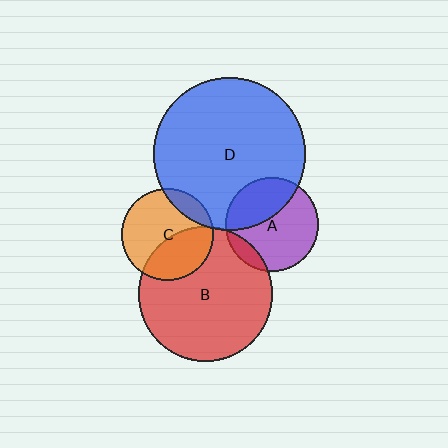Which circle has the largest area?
Circle D (blue).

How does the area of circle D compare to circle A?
Approximately 2.7 times.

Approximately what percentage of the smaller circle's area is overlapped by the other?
Approximately 5%.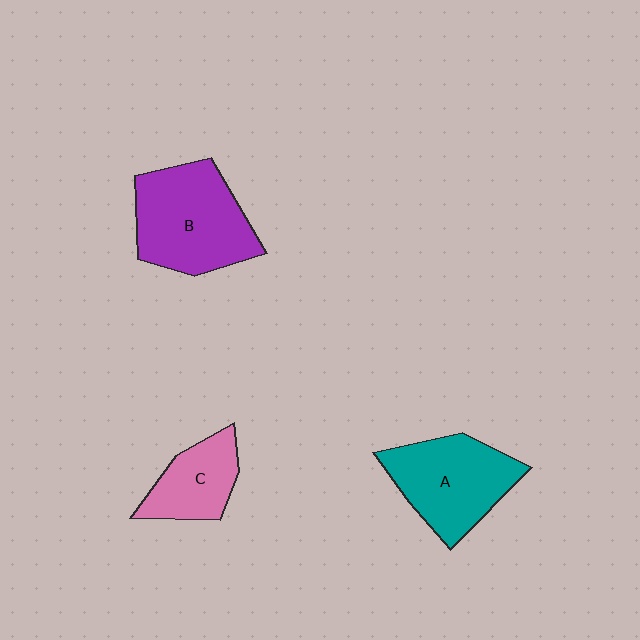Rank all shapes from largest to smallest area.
From largest to smallest: B (purple), A (teal), C (pink).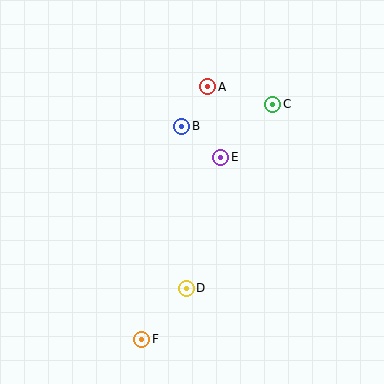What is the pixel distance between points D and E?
The distance between D and E is 136 pixels.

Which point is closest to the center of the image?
Point E at (221, 157) is closest to the center.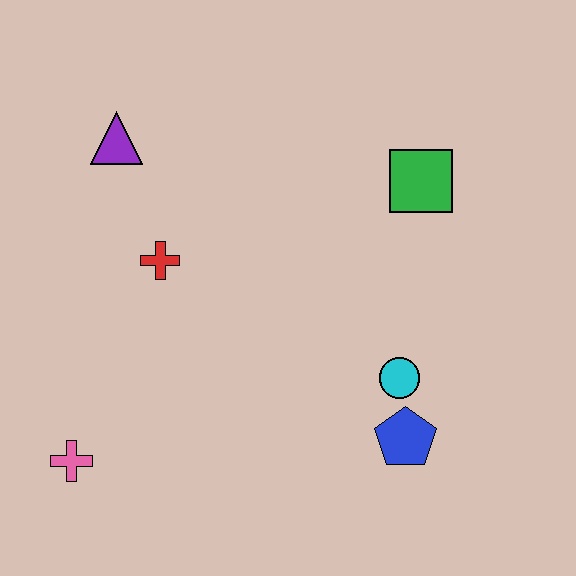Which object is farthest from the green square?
The pink cross is farthest from the green square.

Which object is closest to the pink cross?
The red cross is closest to the pink cross.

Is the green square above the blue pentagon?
Yes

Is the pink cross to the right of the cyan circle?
No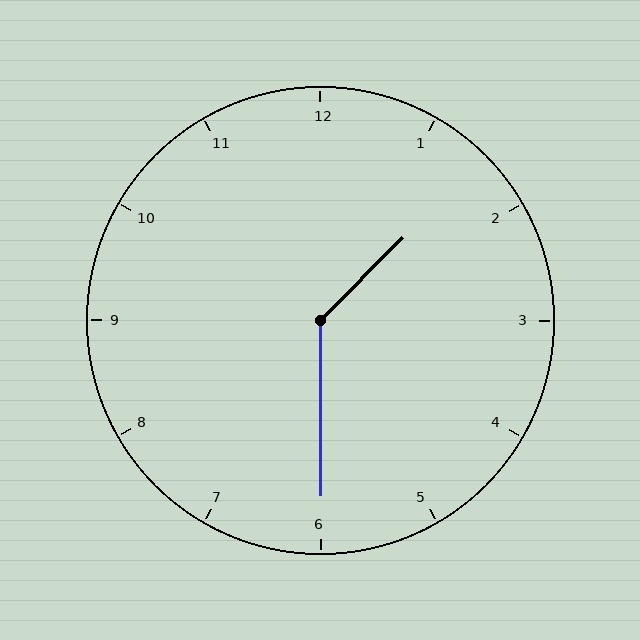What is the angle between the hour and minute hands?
Approximately 135 degrees.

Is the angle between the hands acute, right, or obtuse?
It is obtuse.